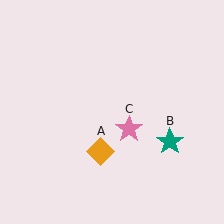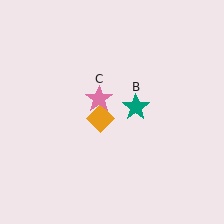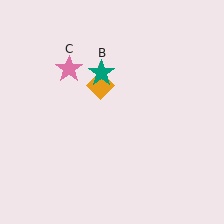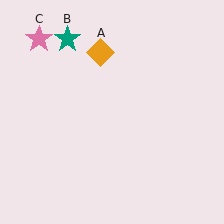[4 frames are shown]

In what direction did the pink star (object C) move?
The pink star (object C) moved up and to the left.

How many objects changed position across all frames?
3 objects changed position: orange diamond (object A), teal star (object B), pink star (object C).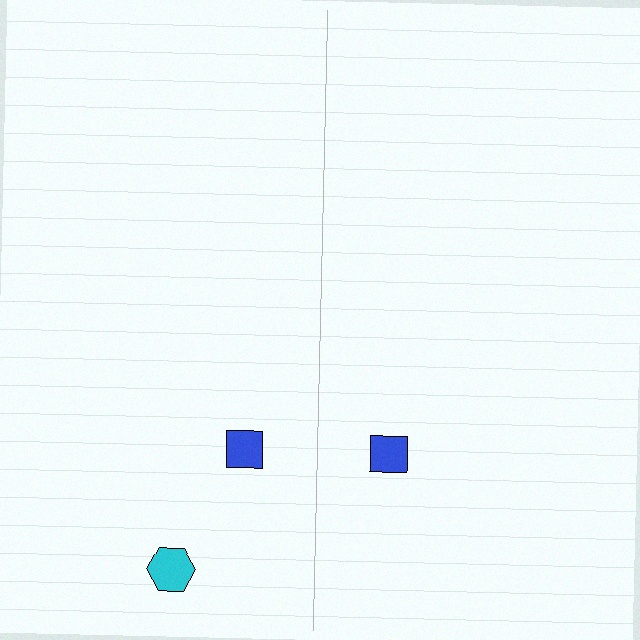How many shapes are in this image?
There are 3 shapes in this image.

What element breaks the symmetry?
A cyan hexagon is missing from the right side.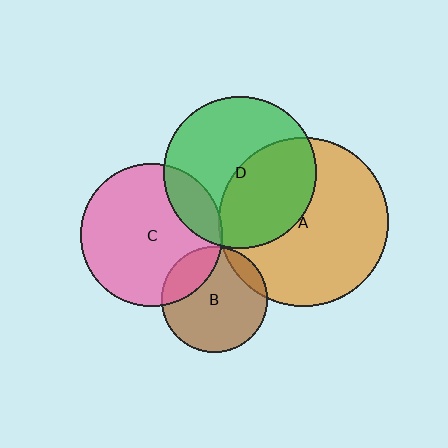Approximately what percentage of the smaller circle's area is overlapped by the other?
Approximately 25%.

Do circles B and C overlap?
Yes.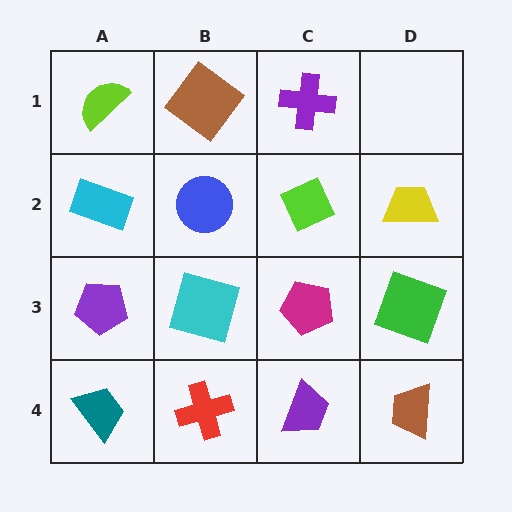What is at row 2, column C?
A lime diamond.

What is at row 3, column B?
A cyan square.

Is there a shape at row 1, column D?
No, that cell is empty.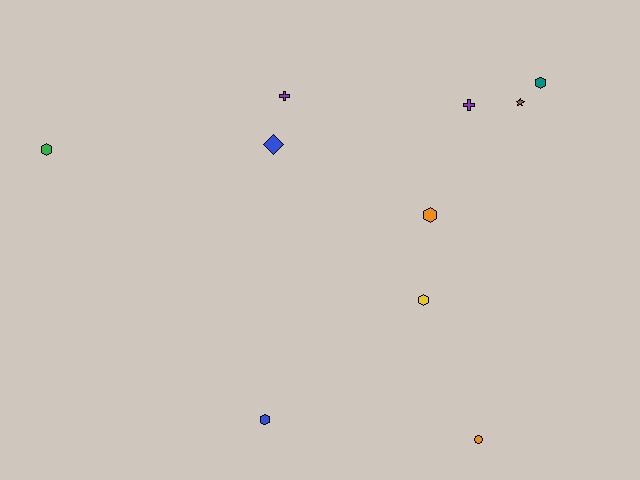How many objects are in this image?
There are 10 objects.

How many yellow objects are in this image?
There is 1 yellow object.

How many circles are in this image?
There is 1 circle.